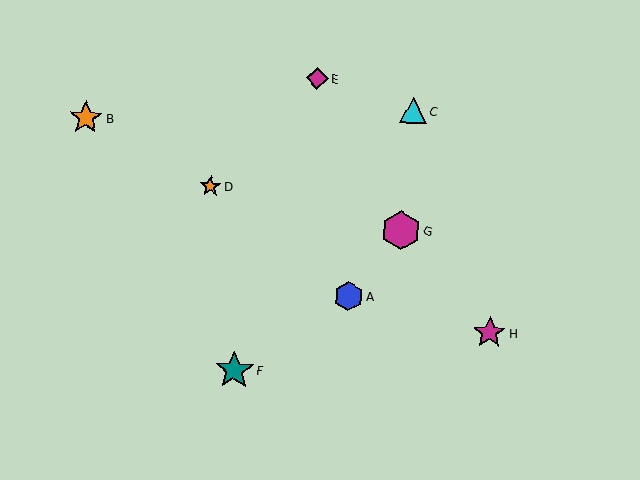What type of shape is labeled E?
Shape E is a magenta diamond.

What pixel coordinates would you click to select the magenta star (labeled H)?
Click at (489, 333) to select the magenta star H.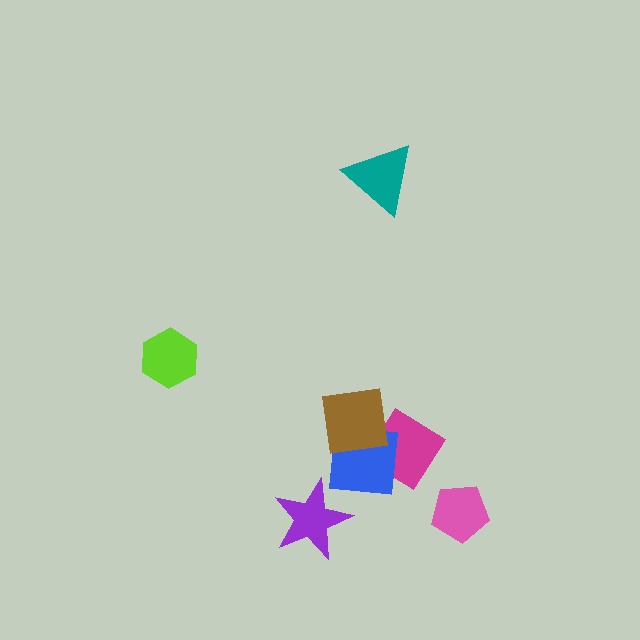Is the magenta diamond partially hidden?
Yes, it is partially covered by another shape.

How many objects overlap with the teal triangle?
0 objects overlap with the teal triangle.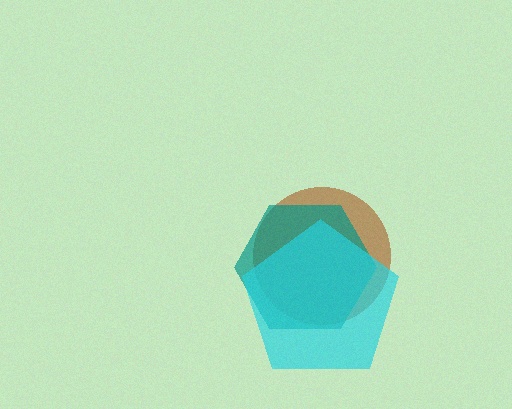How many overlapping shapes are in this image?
There are 3 overlapping shapes in the image.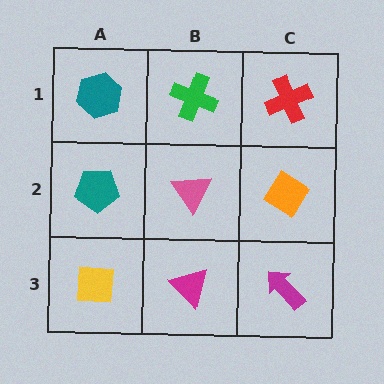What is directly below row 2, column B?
A magenta triangle.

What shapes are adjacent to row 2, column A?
A teal hexagon (row 1, column A), a yellow square (row 3, column A), a pink triangle (row 2, column B).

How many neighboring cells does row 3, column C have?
2.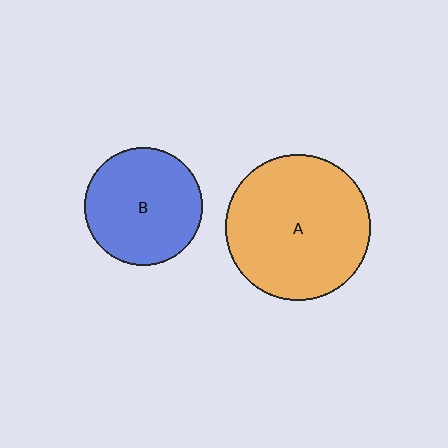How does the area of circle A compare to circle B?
Approximately 1.5 times.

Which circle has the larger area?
Circle A (orange).